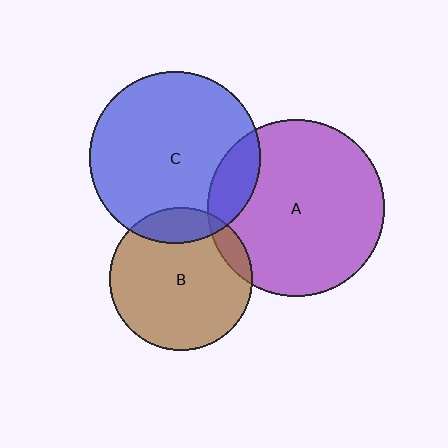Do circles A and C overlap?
Yes.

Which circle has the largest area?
Circle A (purple).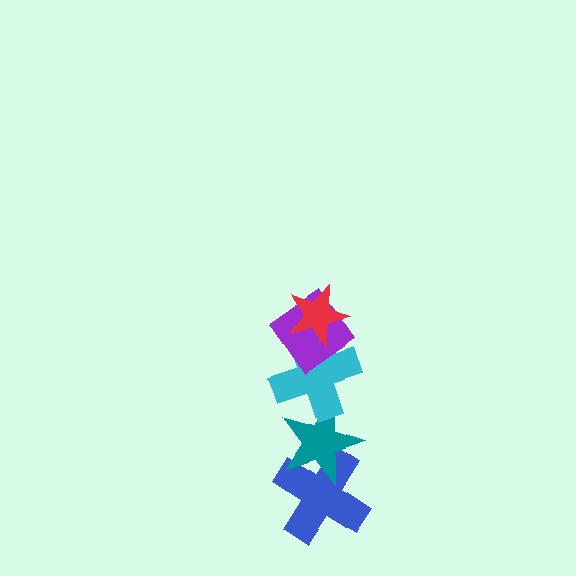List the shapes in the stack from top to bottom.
From top to bottom: the red star, the purple diamond, the cyan cross, the teal star, the blue cross.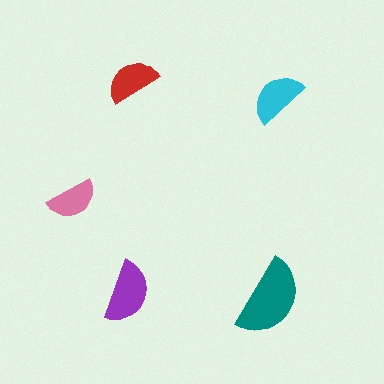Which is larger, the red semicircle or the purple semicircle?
The purple one.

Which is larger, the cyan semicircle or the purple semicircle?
The purple one.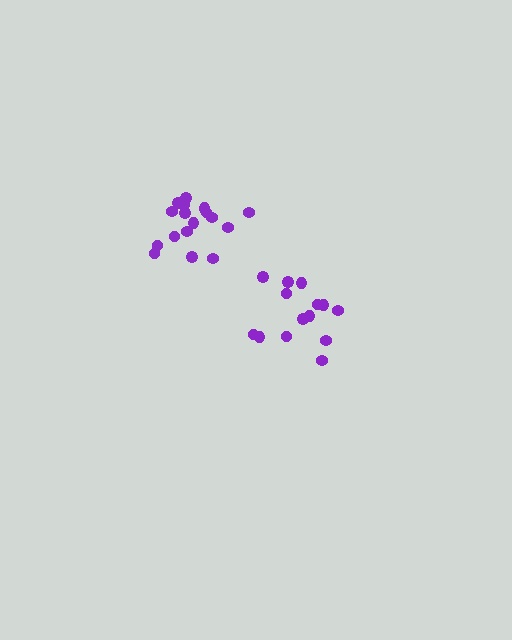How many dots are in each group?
Group 1: 19 dots, Group 2: 14 dots (33 total).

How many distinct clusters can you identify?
There are 2 distinct clusters.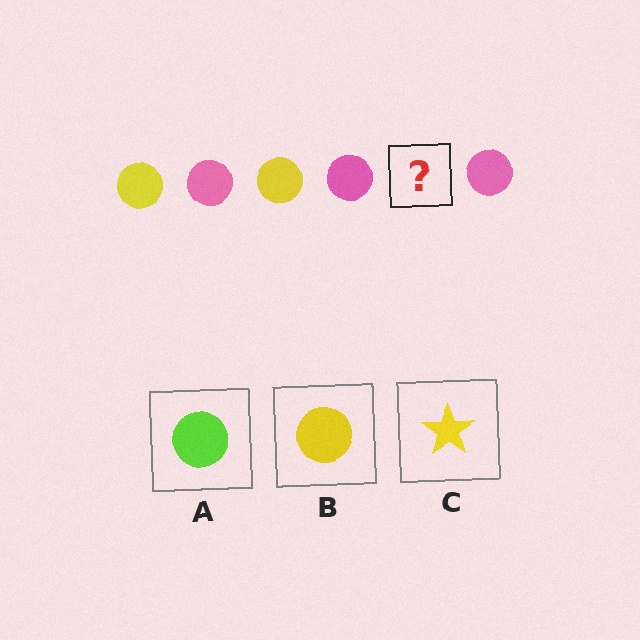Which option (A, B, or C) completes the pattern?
B.